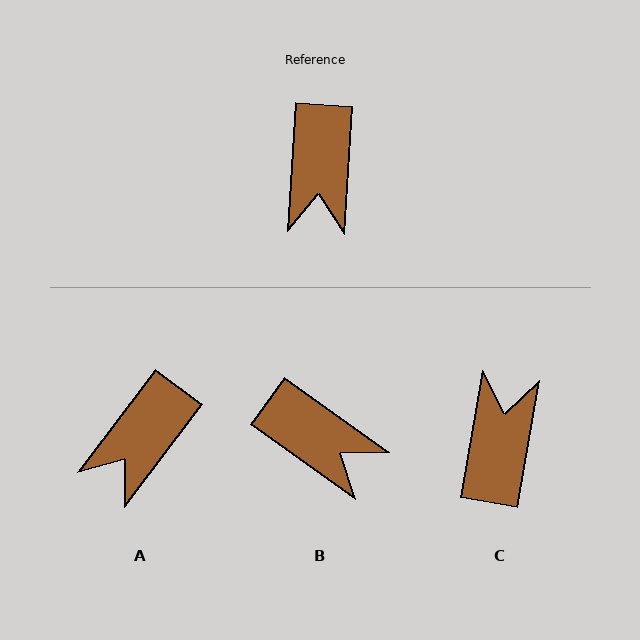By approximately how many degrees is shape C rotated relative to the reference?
Approximately 174 degrees counter-clockwise.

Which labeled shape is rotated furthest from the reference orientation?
C, about 174 degrees away.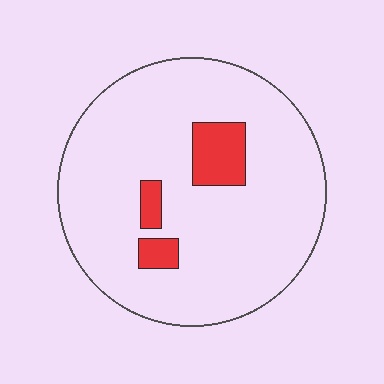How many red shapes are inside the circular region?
3.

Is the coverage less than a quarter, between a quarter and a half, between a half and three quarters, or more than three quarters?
Less than a quarter.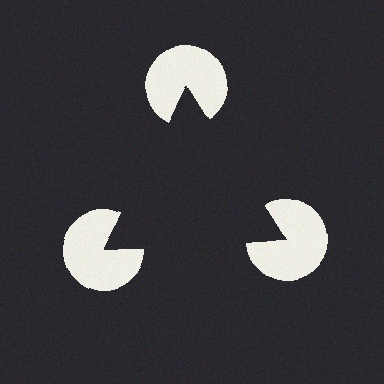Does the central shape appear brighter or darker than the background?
It typically appears slightly darker than the background, even though no actual brightness change is drawn.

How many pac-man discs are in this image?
There are 3 — one at each vertex of the illusory triangle.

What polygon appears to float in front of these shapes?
An illusory triangle — its edges are inferred from the aligned wedge cuts in the pac-man discs, not physically drawn.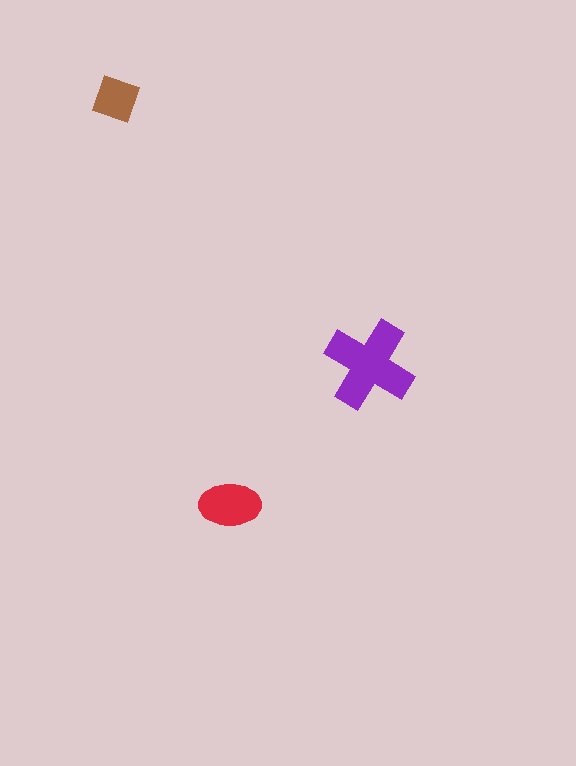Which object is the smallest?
The brown square.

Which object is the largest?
The purple cross.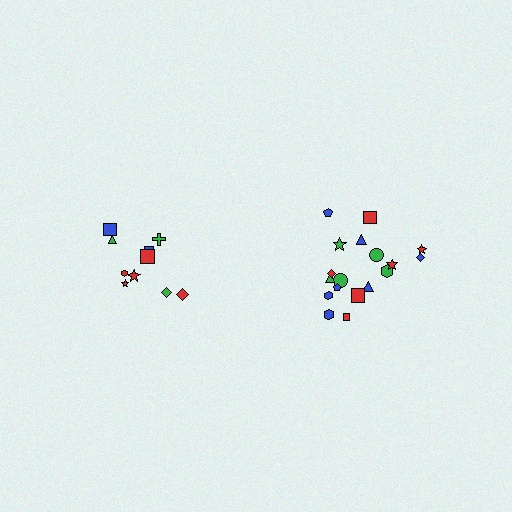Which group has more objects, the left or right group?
The right group.